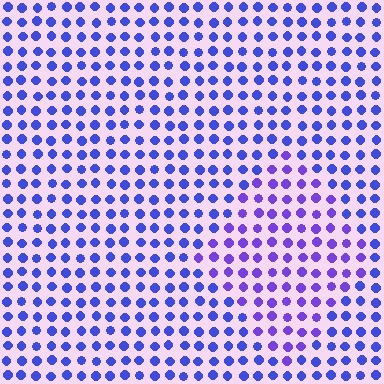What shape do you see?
I see a diamond.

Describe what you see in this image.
The image is filled with small blue elements in a uniform arrangement. A diamond-shaped region is visible where the elements are tinted to a slightly different hue, forming a subtle color boundary.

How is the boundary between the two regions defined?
The boundary is defined purely by a slight shift in hue (about 25 degrees). Spacing, size, and orientation are identical on both sides.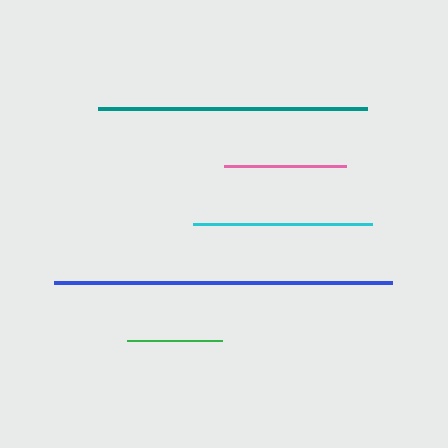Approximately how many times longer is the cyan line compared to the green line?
The cyan line is approximately 1.9 times the length of the green line.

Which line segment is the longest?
The blue line is the longest at approximately 339 pixels.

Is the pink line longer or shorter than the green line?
The pink line is longer than the green line.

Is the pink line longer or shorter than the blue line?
The blue line is longer than the pink line.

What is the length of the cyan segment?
The cyan segment is approximately 180 pixels long.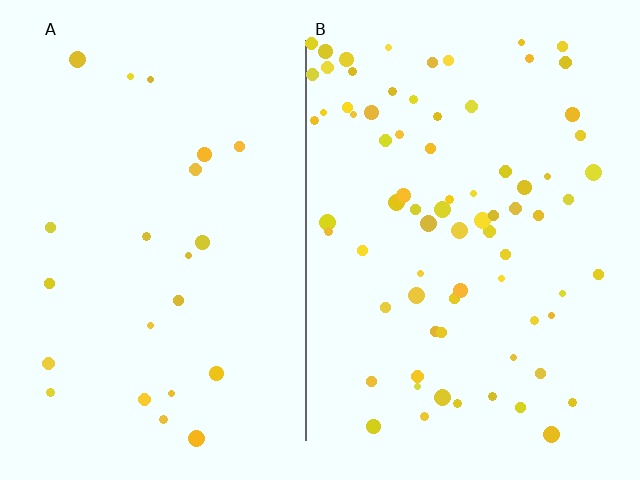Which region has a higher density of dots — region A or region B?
B (the right).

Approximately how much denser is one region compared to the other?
Approximately 3.3× — region B over region A.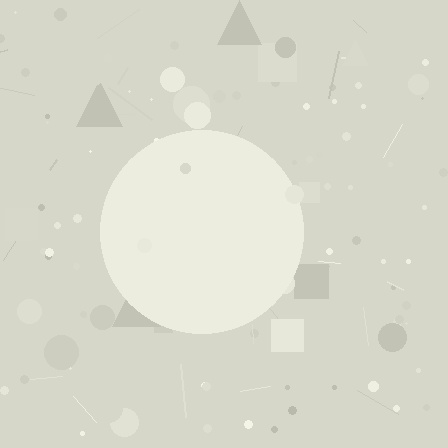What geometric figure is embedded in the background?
A circle is embedded in the background.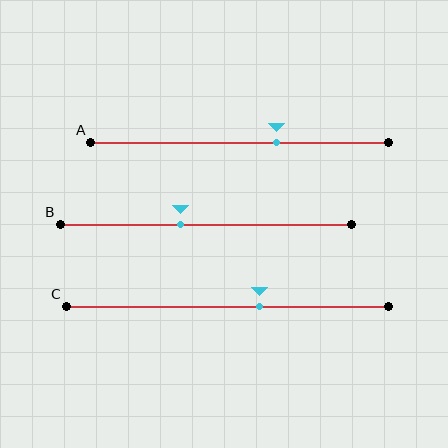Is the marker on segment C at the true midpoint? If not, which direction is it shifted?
No, the marker on segment C is shifted to the right by about 10% of the segment length.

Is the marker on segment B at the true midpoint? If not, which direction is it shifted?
No, the marker on segment B is shifted to the left by about 9% of the segment length.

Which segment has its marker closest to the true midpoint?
Segment B has its marker closest to the true midpoint.